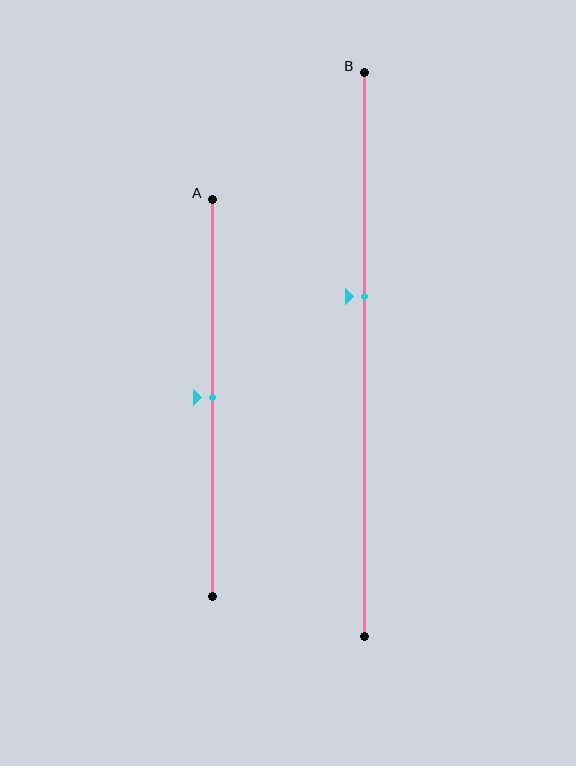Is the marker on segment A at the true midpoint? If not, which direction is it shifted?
Yes, the marker on segment A is at the true midpoint.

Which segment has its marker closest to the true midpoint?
Segment A has its marker closest to the true midpoint.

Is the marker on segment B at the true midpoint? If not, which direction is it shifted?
No, the marker on segment B is shifted upward by about 10% of the segment length.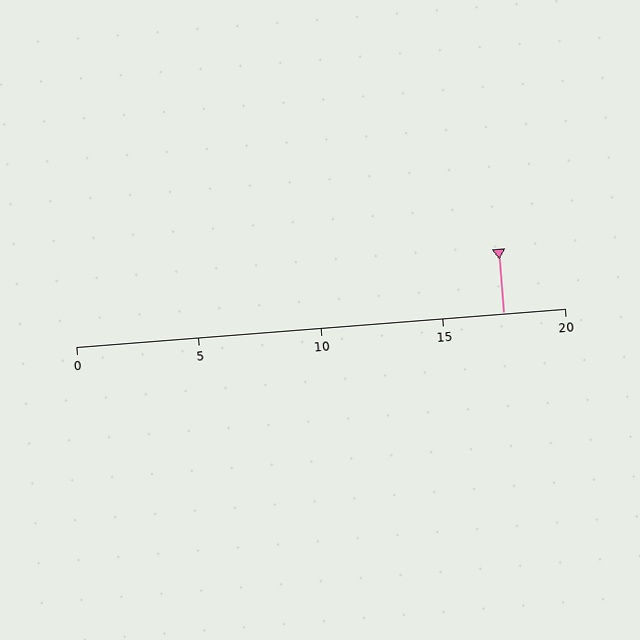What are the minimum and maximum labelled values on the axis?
The axis runs from 0 to 20.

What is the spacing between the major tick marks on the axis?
The major ticks are spaced 5 apart.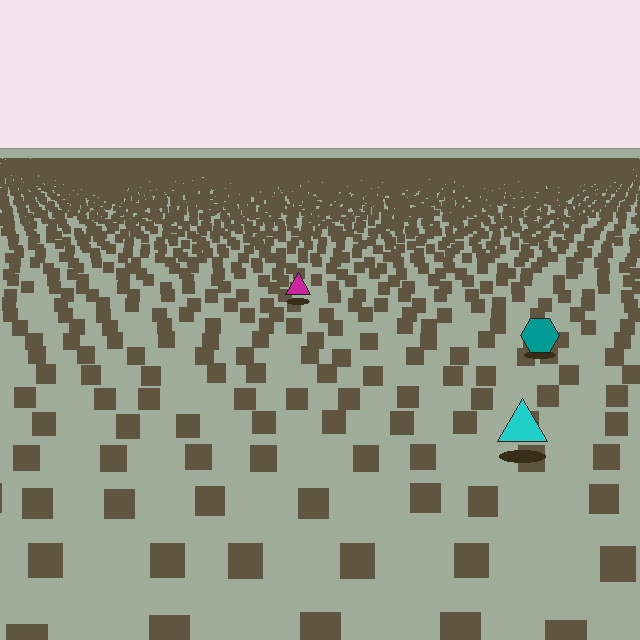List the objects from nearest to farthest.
From nearest to farthest: the cyan triangle, the teal hexagon, the magenta triangle.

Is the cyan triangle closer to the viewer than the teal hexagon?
Yes. The cyan triangle is closer — you can tell from the texture gradient: the ground texture is coarser near it.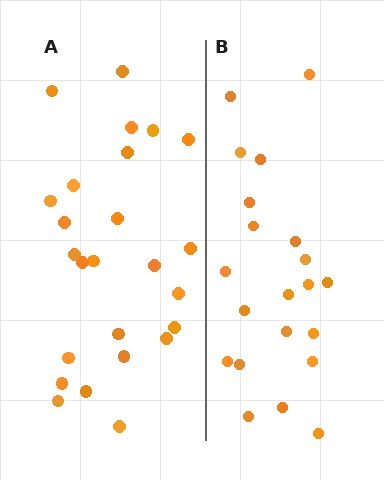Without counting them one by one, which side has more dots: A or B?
Region A (the left region) has more dots.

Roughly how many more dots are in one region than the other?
Region A has about 4 more dots than region B.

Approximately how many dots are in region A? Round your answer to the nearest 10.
About 20 dots. (The exact count is 25, which rounds to 20.)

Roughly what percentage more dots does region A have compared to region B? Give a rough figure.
About 20% more.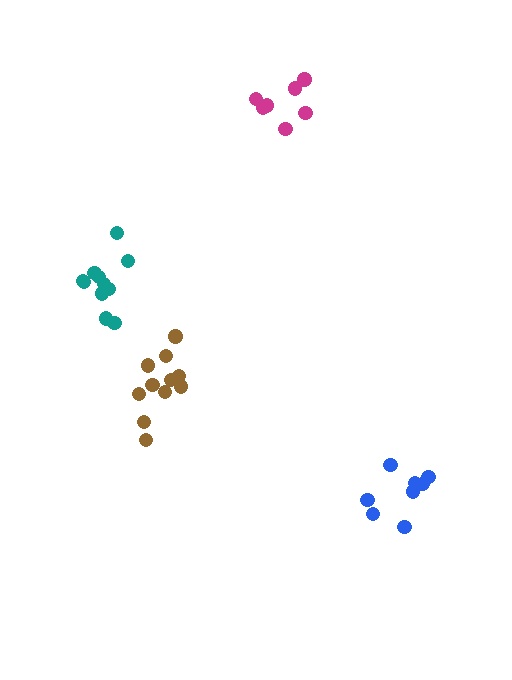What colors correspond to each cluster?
The clusters are colored: magenta, blue, brown, teal.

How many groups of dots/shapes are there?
There are 4 groups.